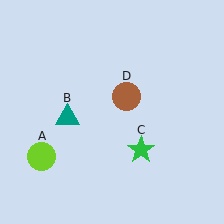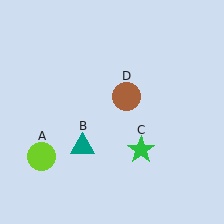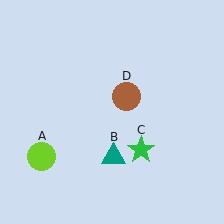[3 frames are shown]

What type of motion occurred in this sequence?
The teal triangle (object B) rotated counterclockwise around the center of the scene.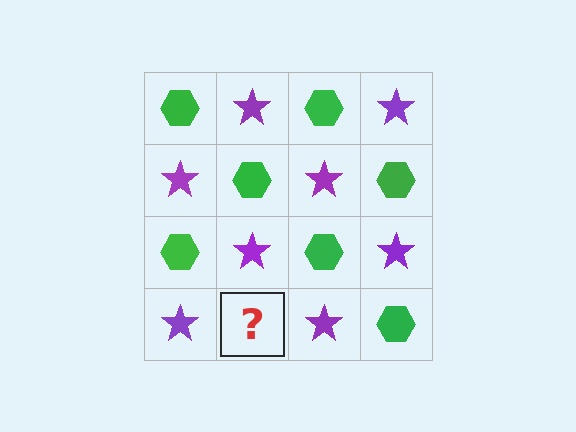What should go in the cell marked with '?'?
The missing cell should contain a green hexagon.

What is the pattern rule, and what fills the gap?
The rule is that it alternates green hexagon and purple star in a checkerboard pattern. The gap should be filled with a green hexagon.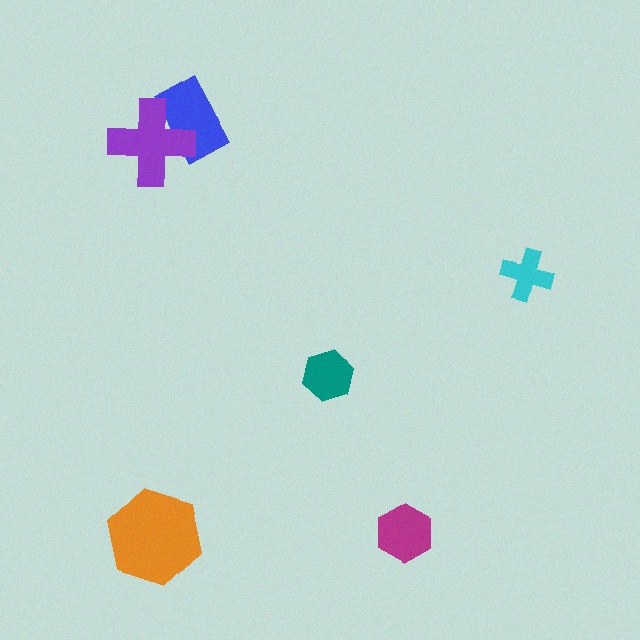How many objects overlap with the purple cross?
1 object overlaps with the purple cross.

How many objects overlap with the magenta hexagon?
0 objects overlap with the magenta hexagon.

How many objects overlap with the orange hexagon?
0 objects overlap with the orange hexagon.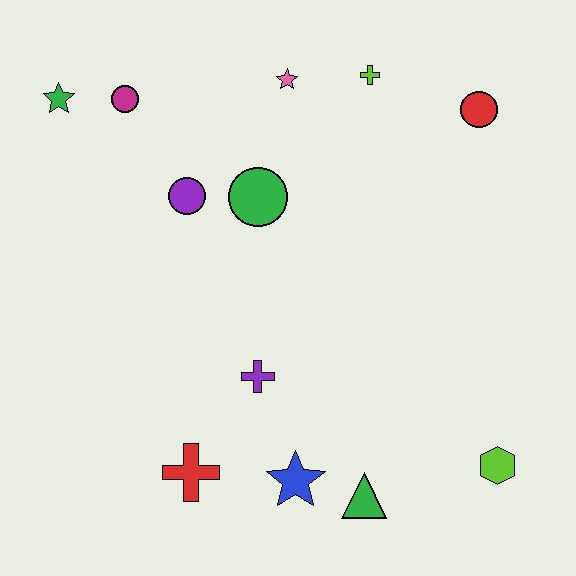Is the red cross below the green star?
Yes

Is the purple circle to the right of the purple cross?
No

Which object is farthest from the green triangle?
The green star is farthest from the green triangle.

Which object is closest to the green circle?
The purple circle is closest to the green circle.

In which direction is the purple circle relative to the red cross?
The purple circle is above the red cross.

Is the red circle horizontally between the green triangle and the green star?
No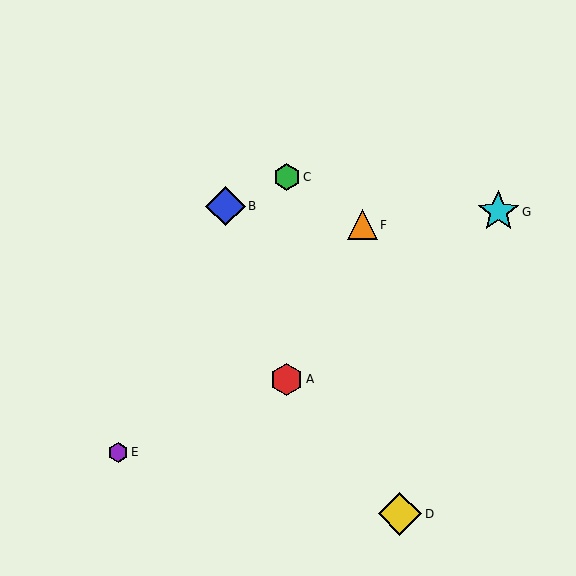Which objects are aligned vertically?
Objects A, C are aligned vertically.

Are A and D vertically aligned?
No, A is at x≈287 and D is at x≈400.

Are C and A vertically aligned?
Yes, both are at x≈287.